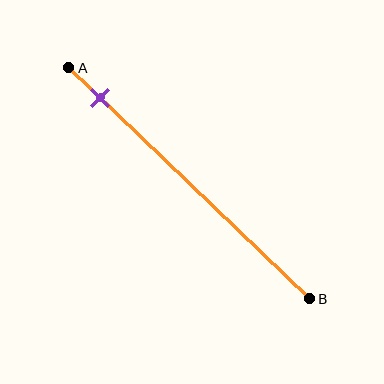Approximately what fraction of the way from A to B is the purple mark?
The purple mark is approximately 15% of the way from A to B.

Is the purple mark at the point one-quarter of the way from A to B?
No, the mark is at about 15% from A, not at the 25% one-quarter point.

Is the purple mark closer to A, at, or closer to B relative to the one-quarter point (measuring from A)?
The purple mark is closer to point A than the one-quarter point of segment AB.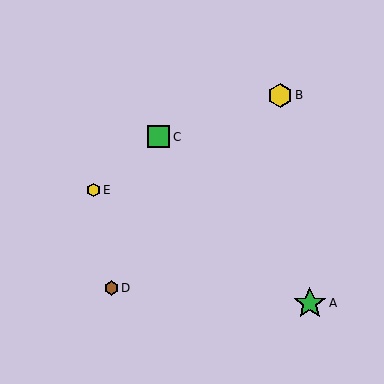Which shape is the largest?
The green star (labeled A) is the largest.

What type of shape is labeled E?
Shape E is a yellow hexagon.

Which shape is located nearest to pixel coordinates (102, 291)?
The brown hexagon (labeled D) at (111, 288) is nearest to that location.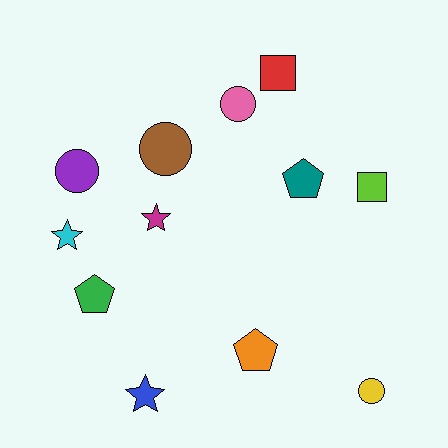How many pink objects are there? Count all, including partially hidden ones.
There is 1 pink object.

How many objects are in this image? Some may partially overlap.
There are 12 objects.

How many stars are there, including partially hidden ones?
There are 3 stars.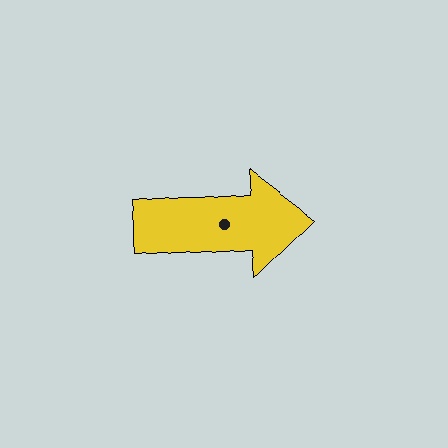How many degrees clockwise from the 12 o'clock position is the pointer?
Approximately 86 degrees.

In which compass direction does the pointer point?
East.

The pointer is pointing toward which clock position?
Roughly 3 o'clock.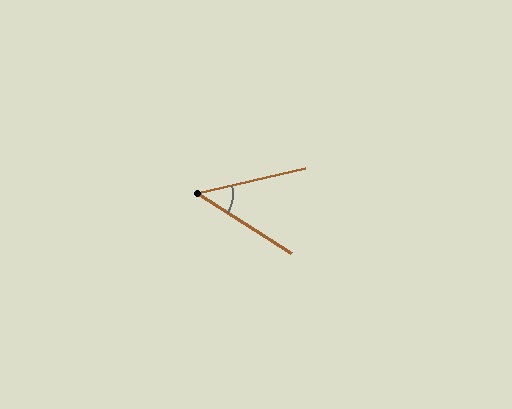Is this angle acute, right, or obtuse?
It is acute.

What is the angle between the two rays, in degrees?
Approximately 45 degrees.